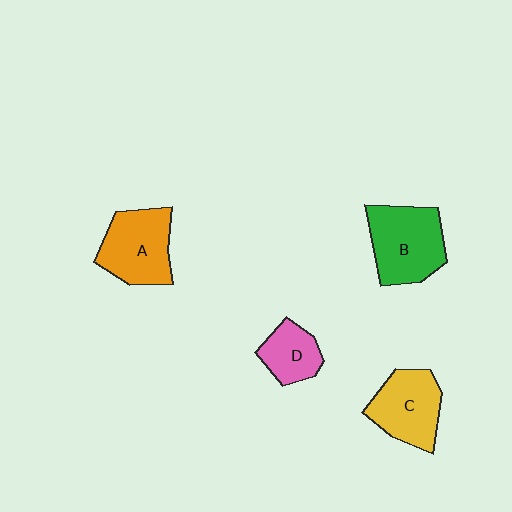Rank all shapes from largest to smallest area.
From largest to smallest: B (green), A (orange), C (yellow), D (pink).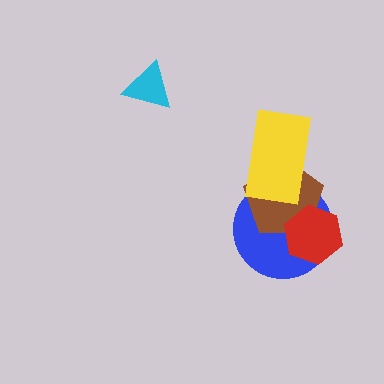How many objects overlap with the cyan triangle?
0 objects overlap with the cyan triangle.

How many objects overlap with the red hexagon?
2 objects overlap with the red hexagon.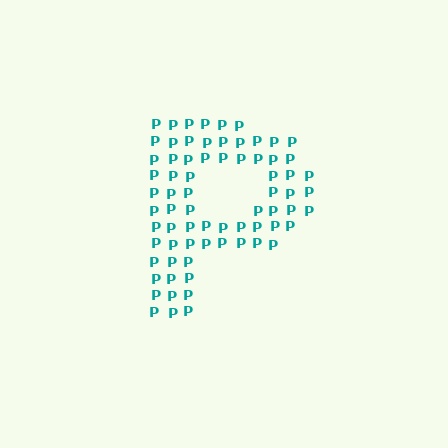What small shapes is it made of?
It is made of small letter P's.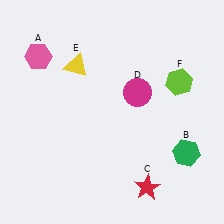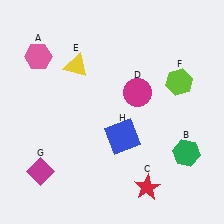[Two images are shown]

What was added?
A magenta diamond (G), a blue square (H) were added in Image 2.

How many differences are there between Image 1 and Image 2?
There are 2 differences between the two images.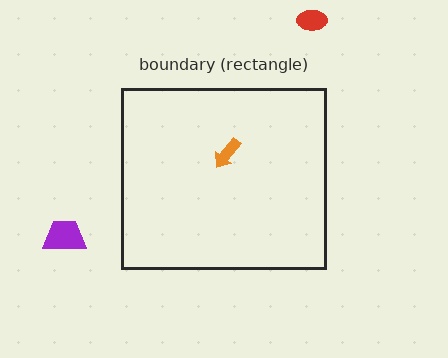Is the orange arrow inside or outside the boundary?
Inside.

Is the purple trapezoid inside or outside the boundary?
Outside.